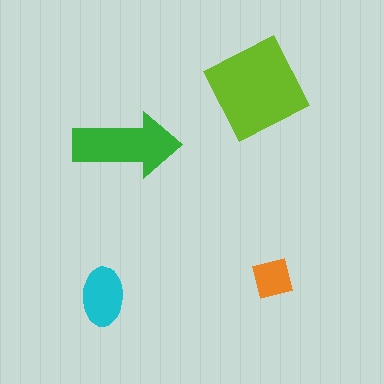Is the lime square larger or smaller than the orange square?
Larger.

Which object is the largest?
The lime square.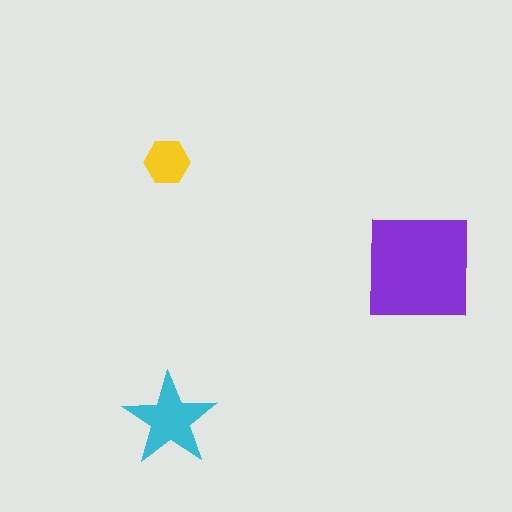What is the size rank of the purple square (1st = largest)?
1st.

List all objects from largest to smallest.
The purple square, the cyan star, the yellow hexagon.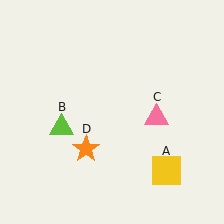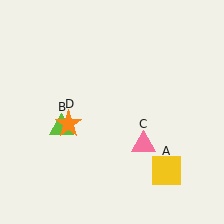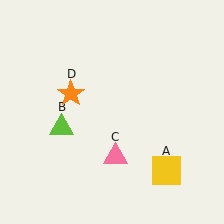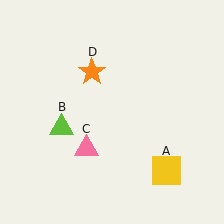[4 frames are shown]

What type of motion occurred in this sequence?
The pink triangle (object C), orange star (object D) rotated clockwise around the center of the scene.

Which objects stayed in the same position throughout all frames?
Yellow square (object A) and lime triangle (object B) remained stationary.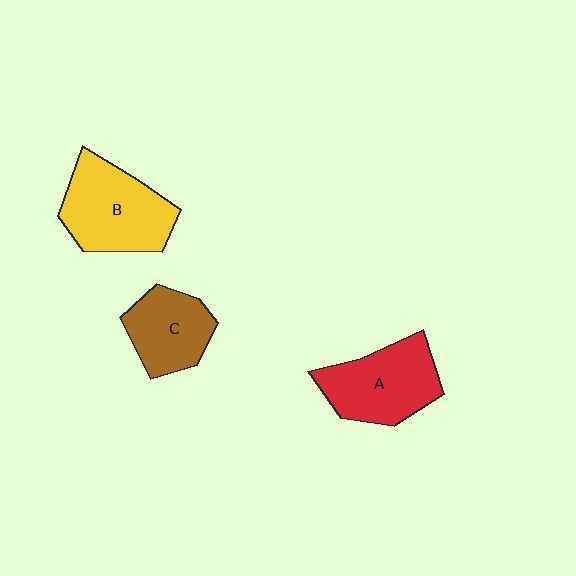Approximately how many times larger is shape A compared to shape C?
Approximately 1.3 times.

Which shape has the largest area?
Shape B (yellow).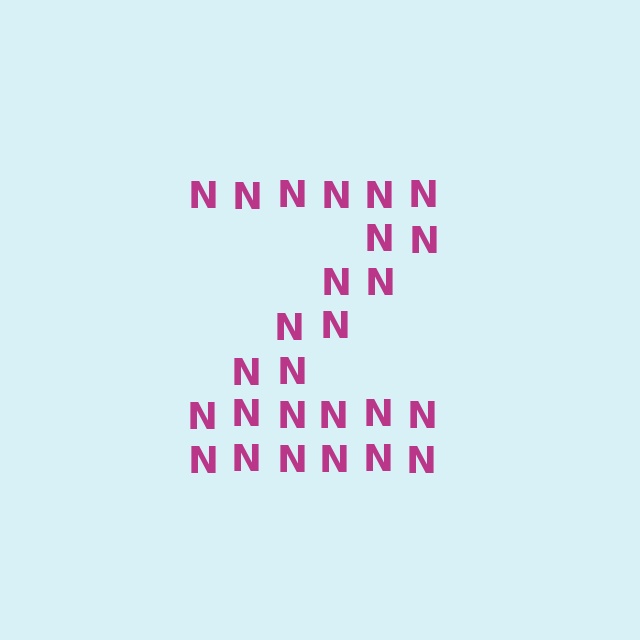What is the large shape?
The large shape is the letter Z.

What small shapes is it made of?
It is made of small letter N's.